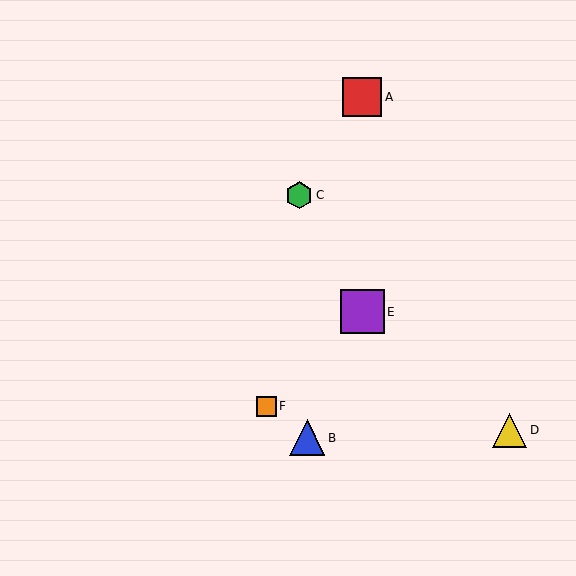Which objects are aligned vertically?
Objects A, E are aligned vertically.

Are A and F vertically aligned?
No, A is at x≈362 and F is at x≈266.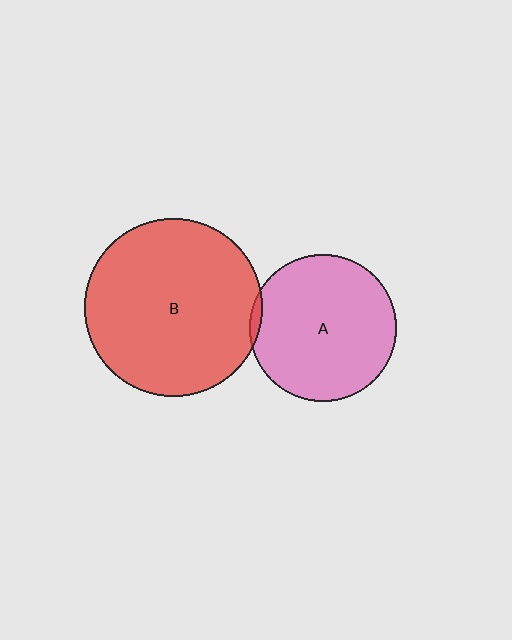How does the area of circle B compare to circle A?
Approximately 1.5 times.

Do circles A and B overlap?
Yes.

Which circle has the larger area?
Circle B (red).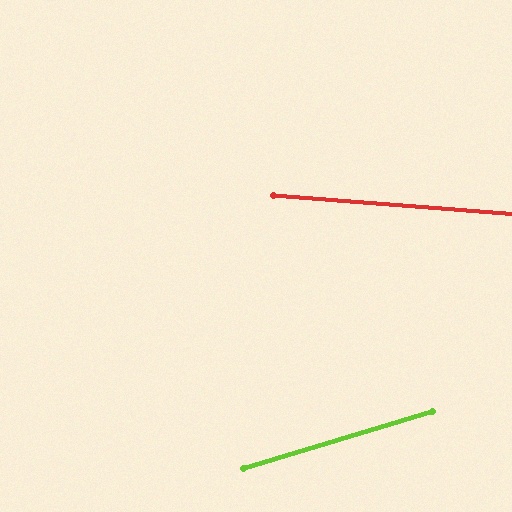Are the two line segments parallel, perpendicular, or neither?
Neither parallel nor perpendicular — they differ by about 21°.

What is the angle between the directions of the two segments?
Approximately 21 degrees.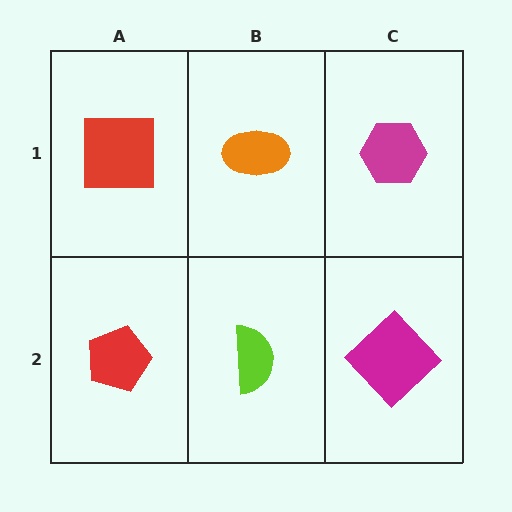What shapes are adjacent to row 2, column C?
A magenta hexagon (row 1, column C), a lime semicircle (row 2, column B).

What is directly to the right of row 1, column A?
An orange ellipse.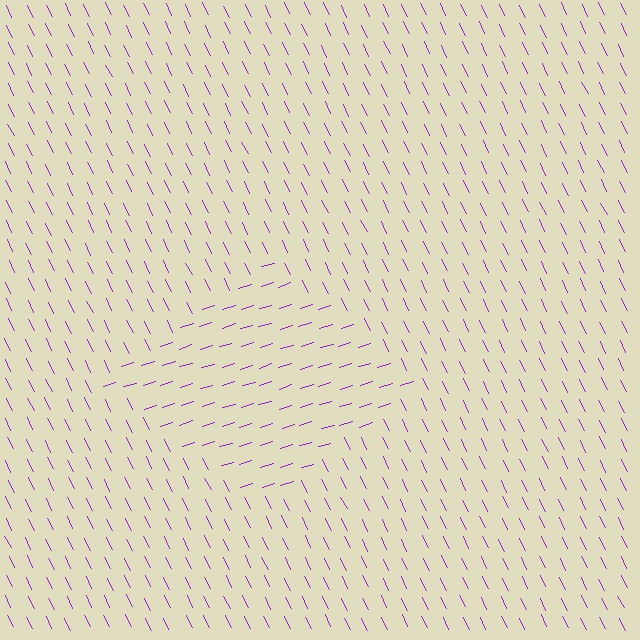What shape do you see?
I see a diamond.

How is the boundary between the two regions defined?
The boundary is defined purely by a change in line orientation (approximately 81 degrees difference). All lines are the same color and thickness.